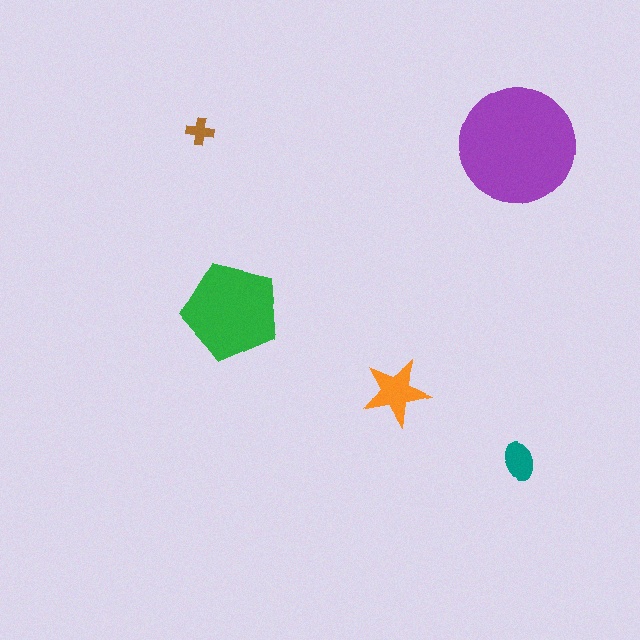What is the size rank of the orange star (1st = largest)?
3rd.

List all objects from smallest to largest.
The brown cross, the teal ellipse, the orange star, the green pentagon, the purple circle.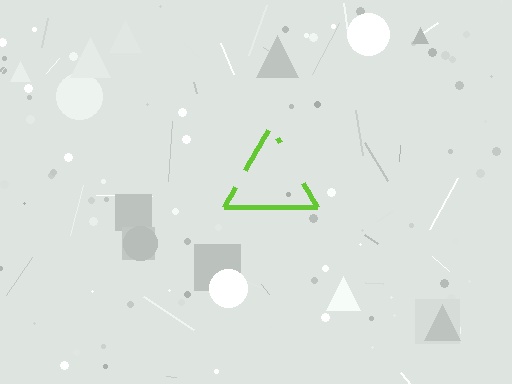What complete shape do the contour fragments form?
The contour fragments form a triangle.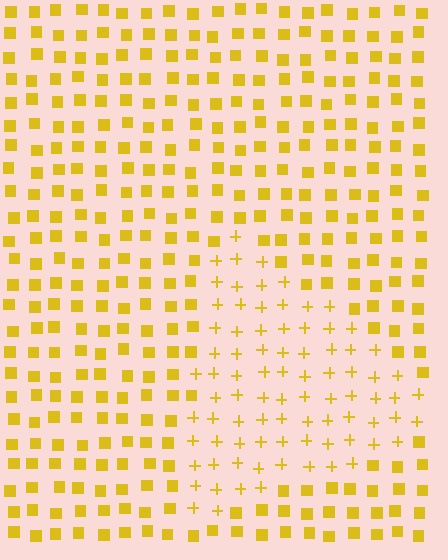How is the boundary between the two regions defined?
The boundary is defined by a change in element shape: plus signs inside vs. squares outside. All elements share the same color and spacing.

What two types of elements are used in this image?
The image uses plus signs inside the triangle region and squares outside it.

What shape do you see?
I see a triangle.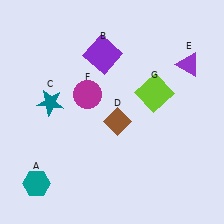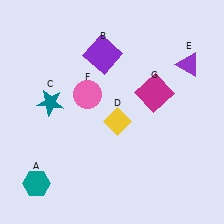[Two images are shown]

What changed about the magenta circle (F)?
In Image 1, F is magenta. In Image 2, it changed to pink.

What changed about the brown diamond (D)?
In Image 1, D is brown. In Image 2, it changed to yellow.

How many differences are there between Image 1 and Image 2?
There are 3 differences between the two images.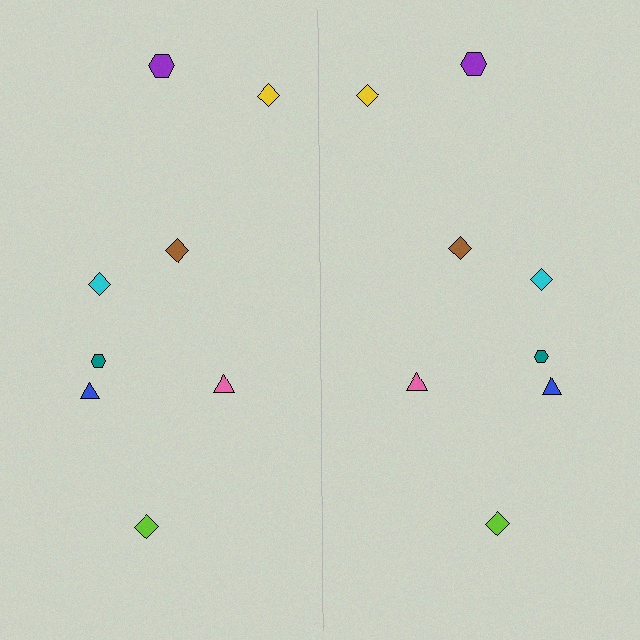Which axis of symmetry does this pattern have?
The pattern has a vertical axis of symmetry running through the center of the image.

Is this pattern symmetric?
Yes, this pattern has bilateral (reflection) symmetry.